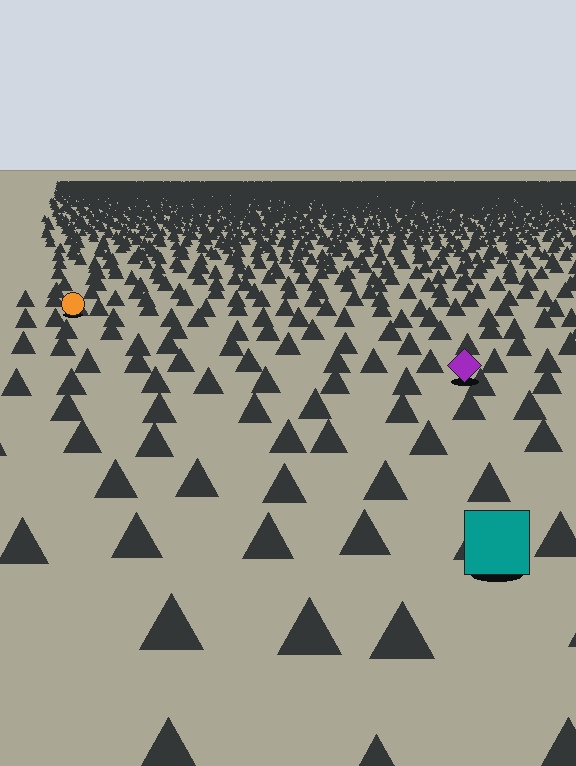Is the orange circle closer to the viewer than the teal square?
No. The teal square is closer — you can tell from the texture gradient: the ground texture is coarser near it.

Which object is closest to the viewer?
The teal square is closest. The texture marks near it are larger and more spread out.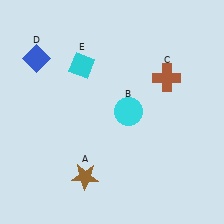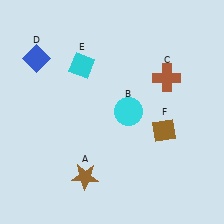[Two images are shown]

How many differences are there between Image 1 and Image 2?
There is 1 difference between the two images.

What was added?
A brown diamond (F) was added in Image 2.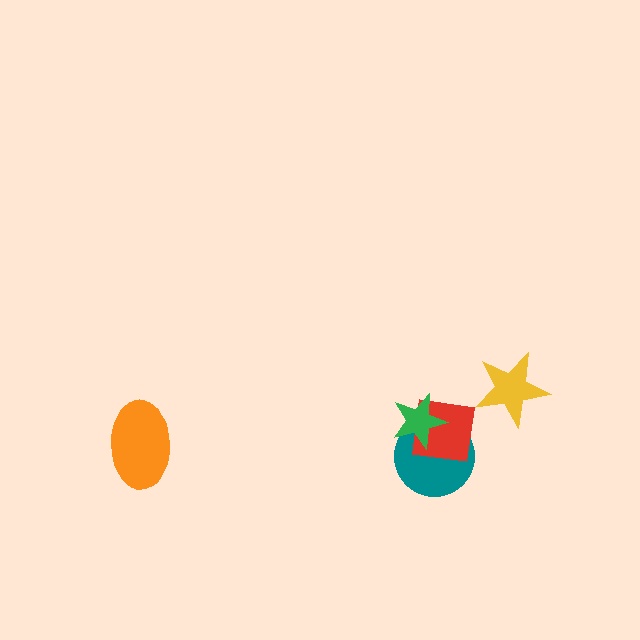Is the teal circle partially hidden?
Yes, it is partially covered by another shape.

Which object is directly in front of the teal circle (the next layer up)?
The red square is directly in front of the teal circle.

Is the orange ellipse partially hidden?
No, no other shape covers it.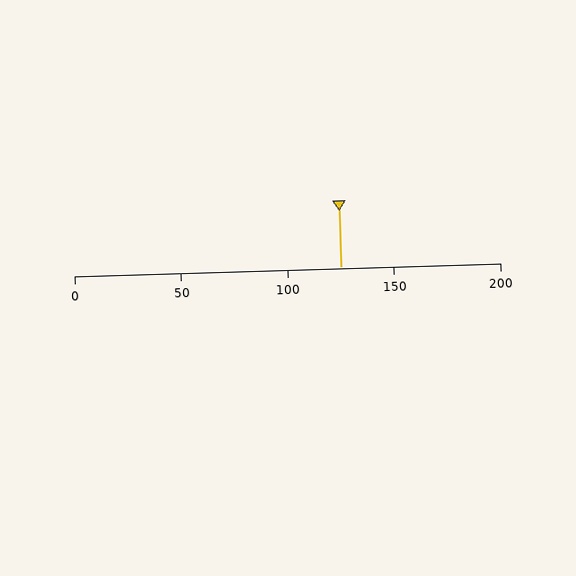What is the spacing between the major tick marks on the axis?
The major ticks are spaced 50 apart.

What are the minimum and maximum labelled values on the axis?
The axis runs from 0 to 200.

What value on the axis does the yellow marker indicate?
The marker indicates approximately 125.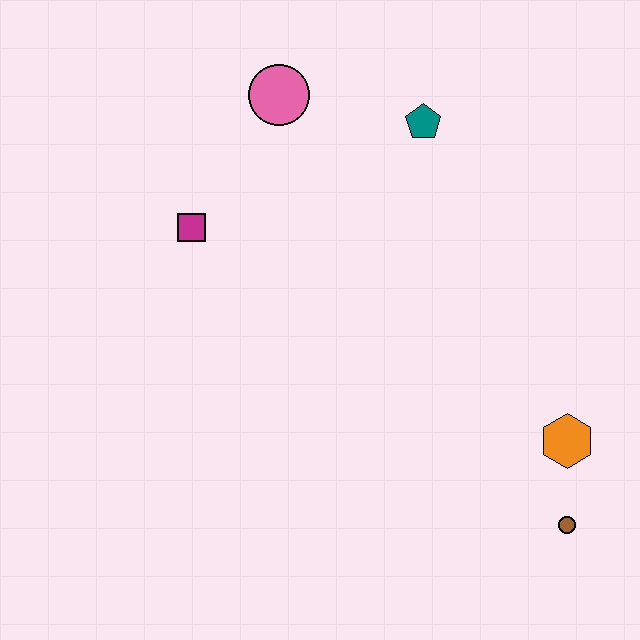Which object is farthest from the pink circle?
The brown circle is farthest from the pink circle.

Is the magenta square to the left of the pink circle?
Yes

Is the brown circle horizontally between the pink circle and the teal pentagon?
No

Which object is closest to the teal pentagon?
The pink circle is closest to the teal pentagon.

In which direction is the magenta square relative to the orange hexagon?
The magenta square is to the left of the orange hexagon.